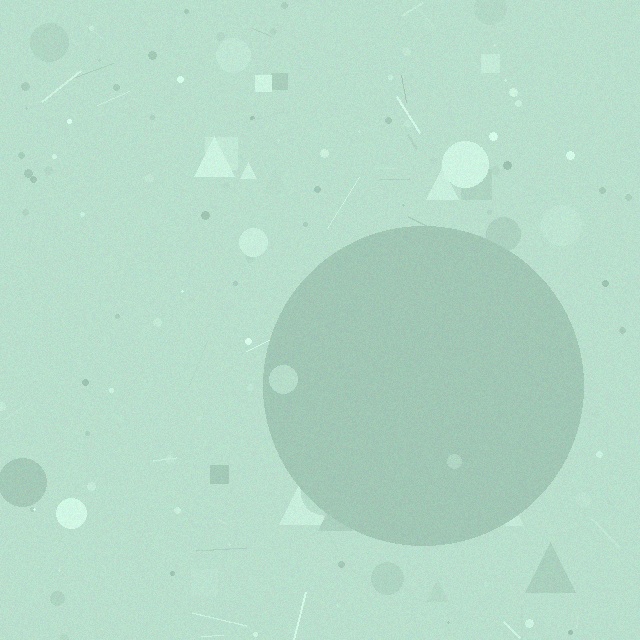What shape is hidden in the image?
A circle is hidden in the image.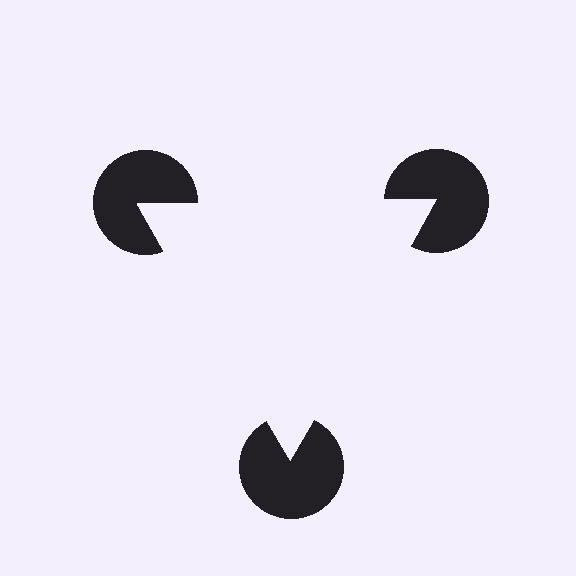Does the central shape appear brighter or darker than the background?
It typically appears slightly brighter than the background, even though no actual brightness change is drawn.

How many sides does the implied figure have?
3 sides.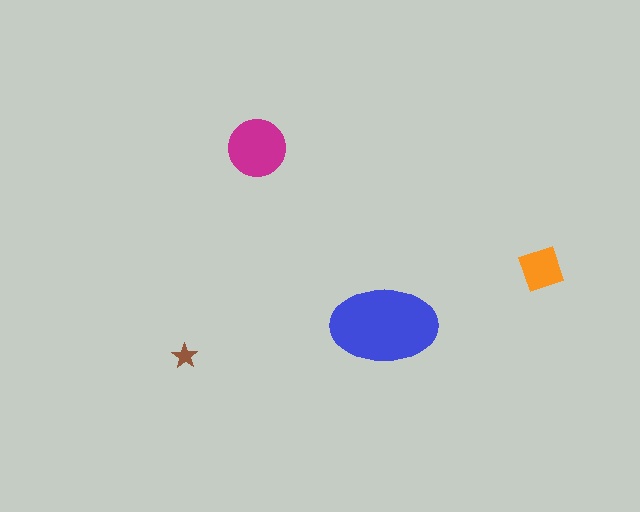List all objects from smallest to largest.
The brown star, the orange diamond, the magenta circle, the blue ellipse.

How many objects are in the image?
There are 4 objects in the image.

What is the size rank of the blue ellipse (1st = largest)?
1st.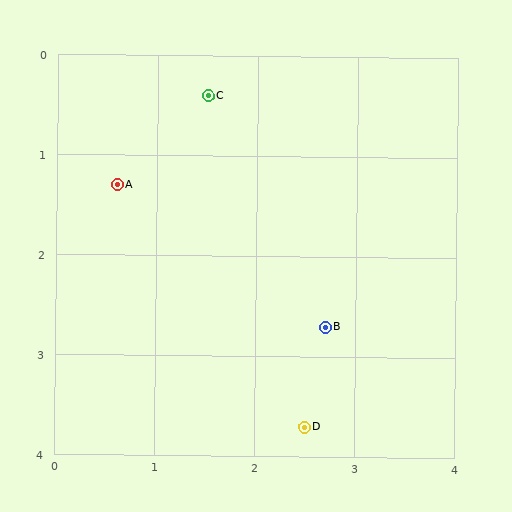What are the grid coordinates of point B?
Point B is at approximately (2.7, 2.7).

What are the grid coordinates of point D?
Point D is at approximately (2.5, 3.7).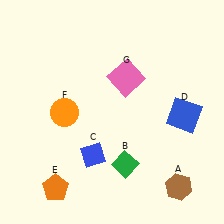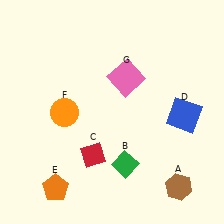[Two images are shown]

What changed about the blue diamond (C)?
In Image 1, C is blue. In Image 2, it changed to red.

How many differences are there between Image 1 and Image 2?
There is 1 difference between the two images.